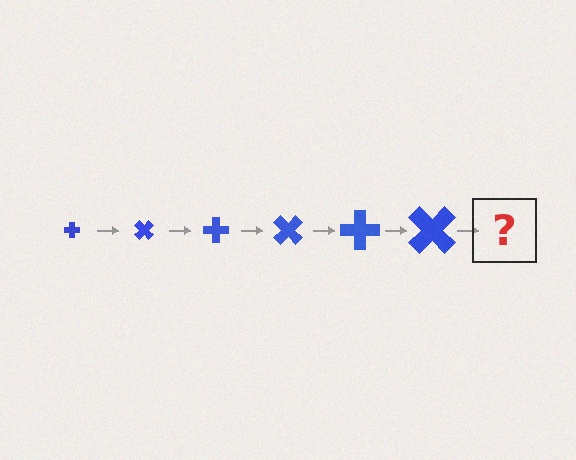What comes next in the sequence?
The next element should be a cross, larger than the previous one and rotated 270 degrees from the start.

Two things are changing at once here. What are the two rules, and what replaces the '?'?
The two rules are that the cross grows larger each step and it rotates 45 degrees each step. The '?' should be a cross, larger than the previous one and rotated 270 degrees from the start.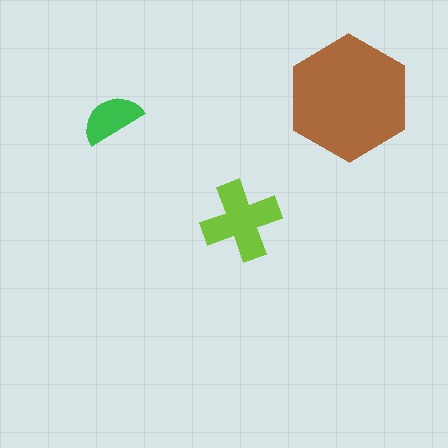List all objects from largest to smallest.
The brown hexagon, the lime cross, the green semicircle.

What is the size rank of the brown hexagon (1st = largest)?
1st.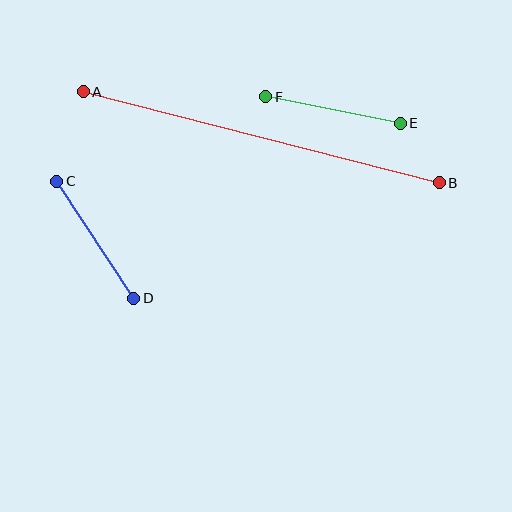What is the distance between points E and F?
The distance is approximately 137 pixels.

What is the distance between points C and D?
The distance is approximately 140 pixels.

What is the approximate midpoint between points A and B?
The midpoint is at approximately (261, 137) pixels.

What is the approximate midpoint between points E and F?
The midpoint is at approximately (333, 110) pixels.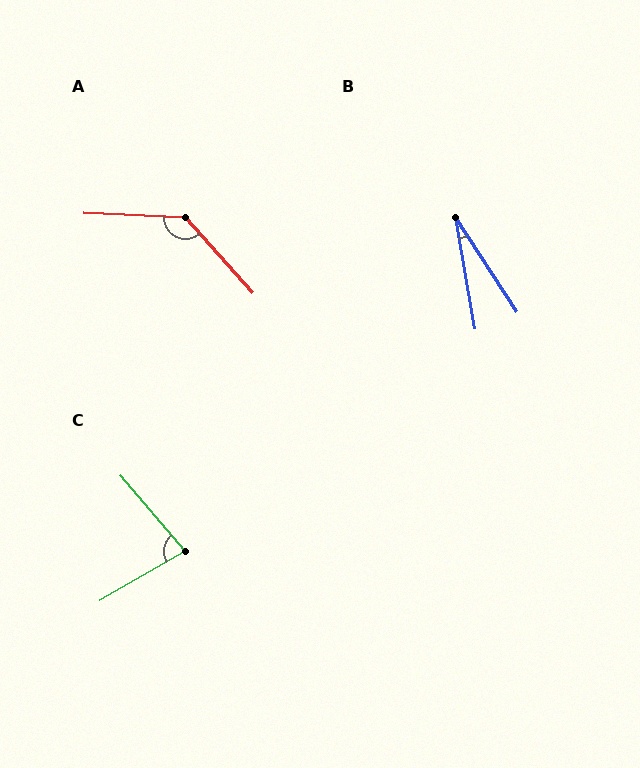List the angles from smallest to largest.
B (23°), C (80°), A (135°).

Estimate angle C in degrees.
Approximately 80 degrees.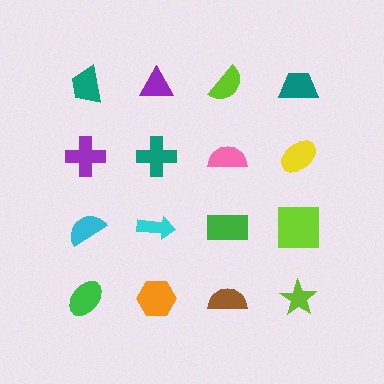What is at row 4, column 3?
A brown semicircle.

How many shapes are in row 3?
4 shapes.